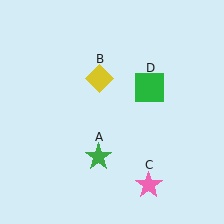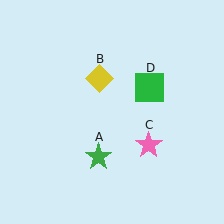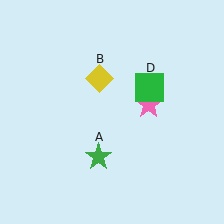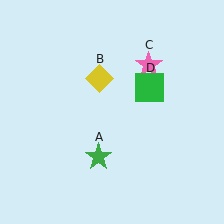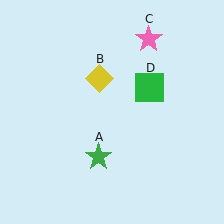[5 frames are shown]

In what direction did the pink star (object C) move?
The pink star (object C) moved up.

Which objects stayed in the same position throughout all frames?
Green star (object A) and yellow diamond (object B) and green square (object D) remained stationary.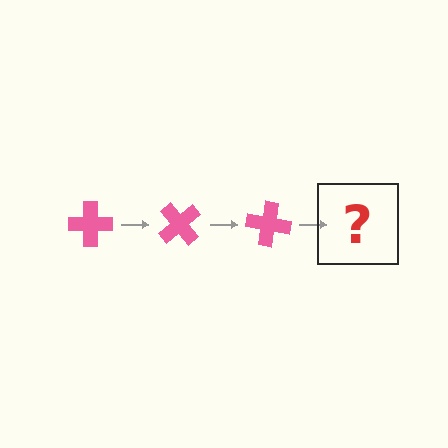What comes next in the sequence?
The next element should be a pink cross rotated 150 degrees.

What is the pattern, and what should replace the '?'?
The pattern is that the cross rotates 50 degrees each step. The '?' should be a pink cross rotated 150 degrees.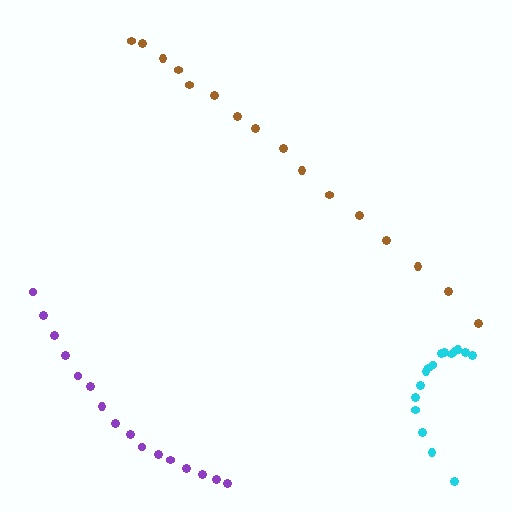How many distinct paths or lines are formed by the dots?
There are 3 distinct paths.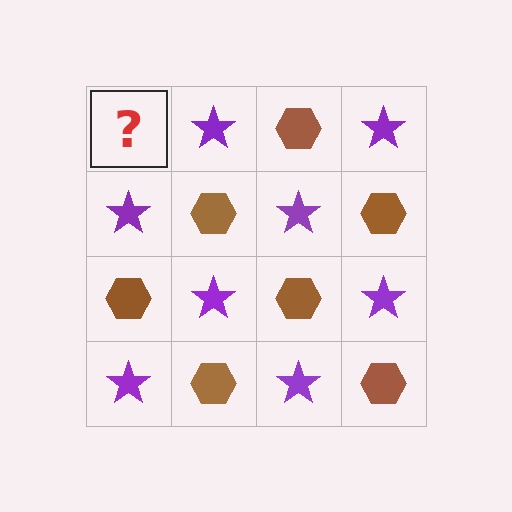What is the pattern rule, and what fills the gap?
The rule is that it alternates brown hexagon and purple star in a checkerboard pattern. The gap should be filled with a brown hexagon.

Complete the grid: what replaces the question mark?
The question mark should be replaced with a brown hexagon.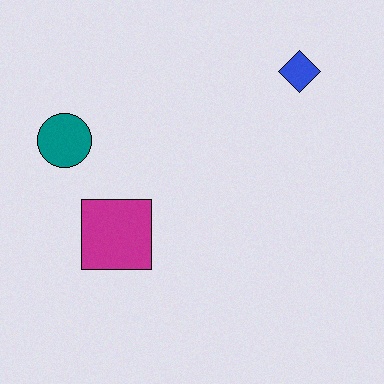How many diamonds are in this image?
There is 1 diamond.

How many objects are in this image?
There are 3 objects.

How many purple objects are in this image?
There are no purple objects.